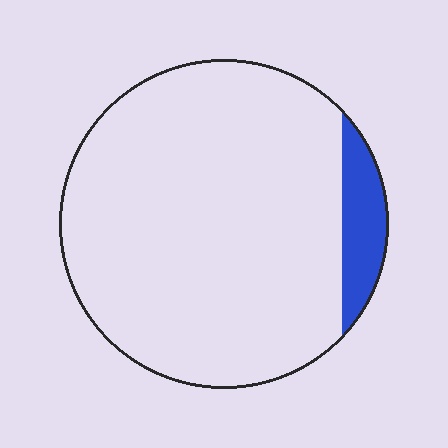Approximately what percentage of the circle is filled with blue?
Approximately 10%.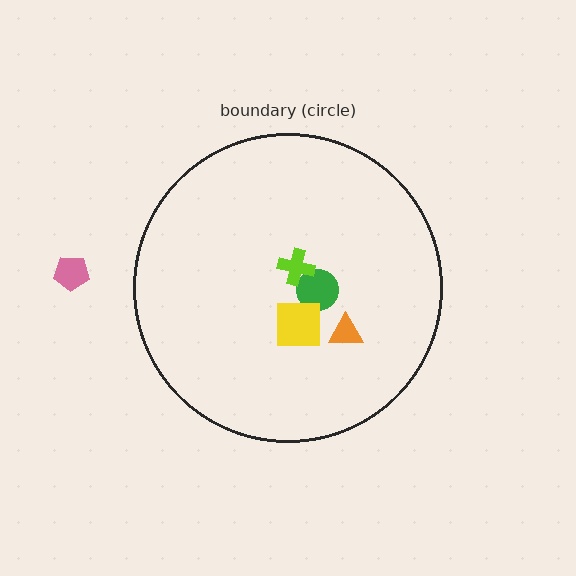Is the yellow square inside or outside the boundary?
Inside.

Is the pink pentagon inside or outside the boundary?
Outside.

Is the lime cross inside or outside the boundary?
Inside.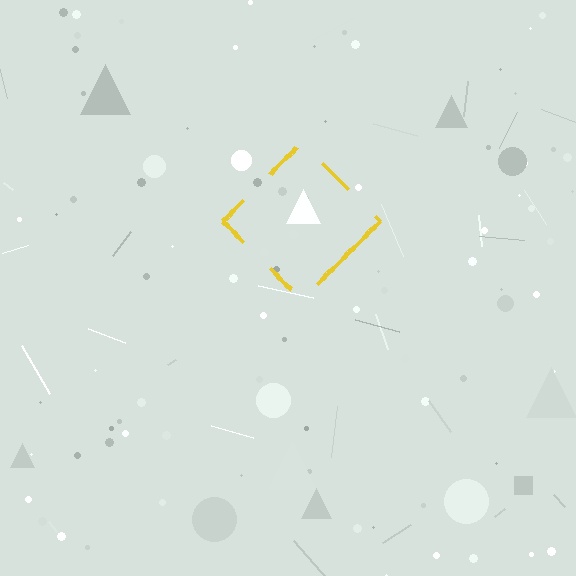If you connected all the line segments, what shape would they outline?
They would outline a diamond.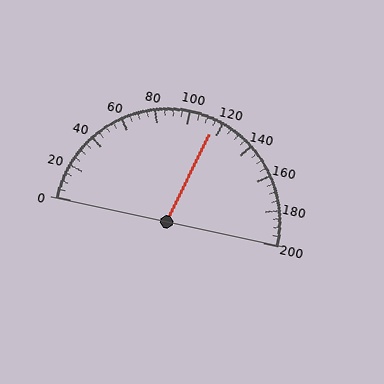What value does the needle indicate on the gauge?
The needle indicates approximately 115.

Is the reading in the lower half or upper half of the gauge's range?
The reading is in the upper half of the range (0 to 200).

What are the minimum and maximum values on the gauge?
The gauge ranges from 0 to 200.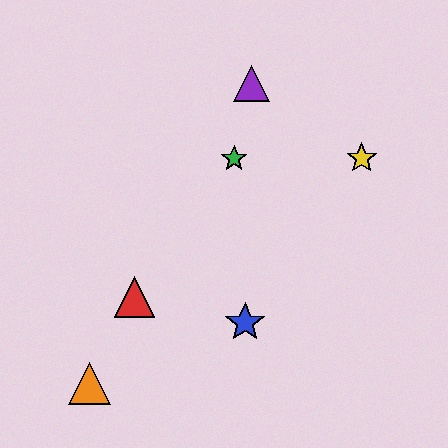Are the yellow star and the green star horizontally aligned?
Yes, both are at y≈158.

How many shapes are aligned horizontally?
2 shapes (the green star, the yellow star) are aligned horizontally.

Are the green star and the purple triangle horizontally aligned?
No, the green star is at y≈158 and the purple triangle is at y≈83.